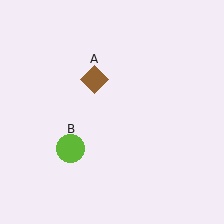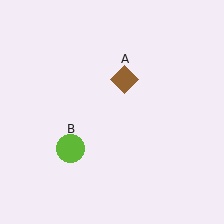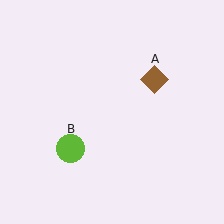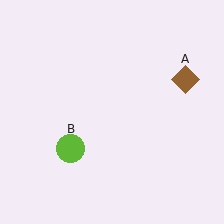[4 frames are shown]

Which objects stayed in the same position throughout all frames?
Lime circle (object B) remained stationary.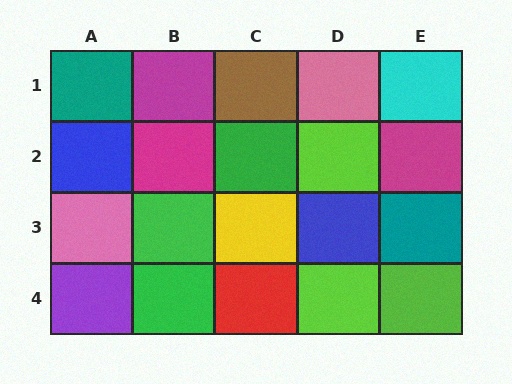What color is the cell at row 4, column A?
Purple.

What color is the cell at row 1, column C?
Brown.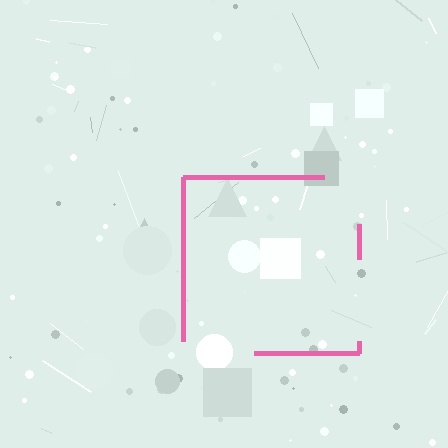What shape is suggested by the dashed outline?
The dashed outline suggests a square.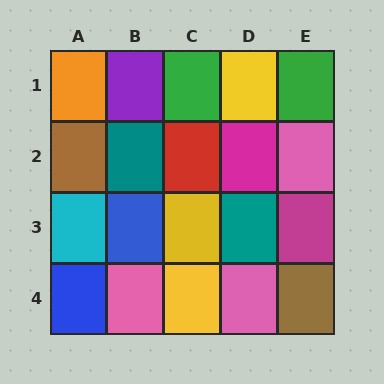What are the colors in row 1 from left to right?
Orange, purple, green, yellow, green.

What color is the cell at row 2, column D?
Magenta.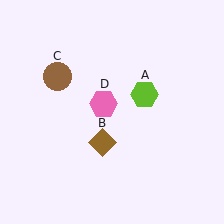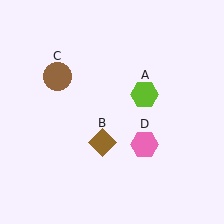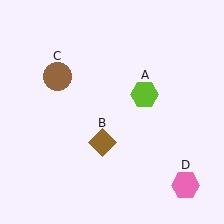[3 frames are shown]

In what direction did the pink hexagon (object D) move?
The pink hexagon (object D) moved down and to the right.